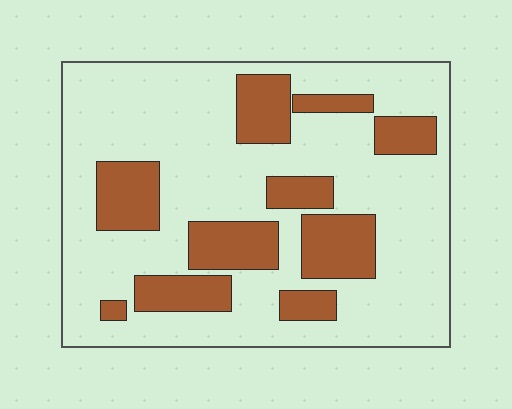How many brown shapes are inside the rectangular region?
10.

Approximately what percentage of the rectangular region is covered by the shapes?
Approximately 25%.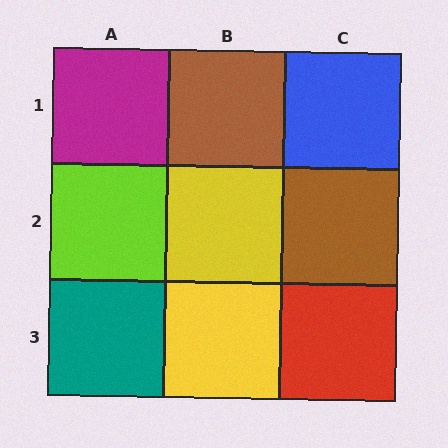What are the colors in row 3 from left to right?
Teal, yellow, red.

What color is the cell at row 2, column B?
Yellow.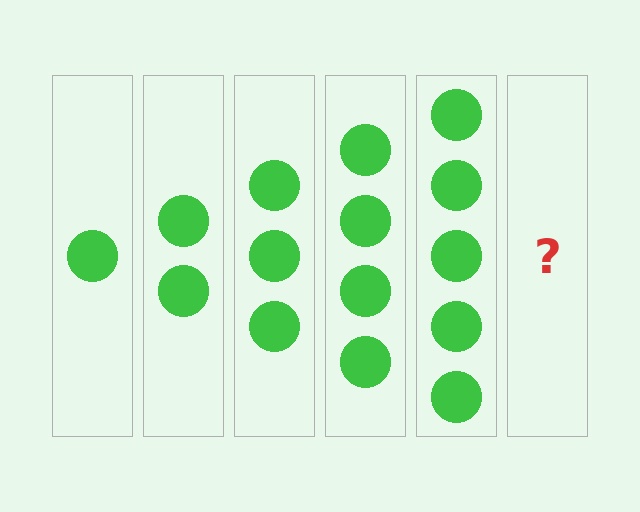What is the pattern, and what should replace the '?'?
The pattern is that each step adds one more circle. The '?' should be 6 circles.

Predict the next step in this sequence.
The next step is 6 circles.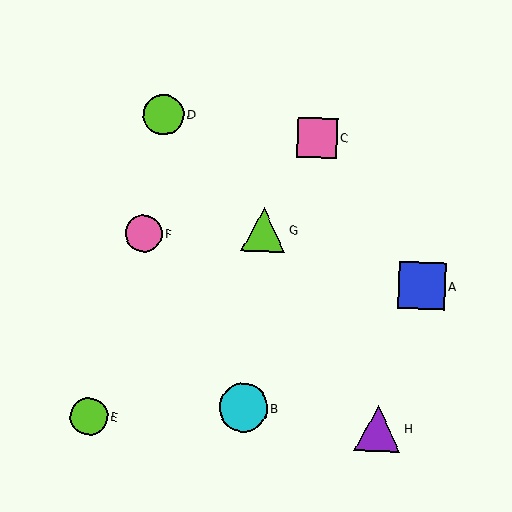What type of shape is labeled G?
Shape G is a lime triangle.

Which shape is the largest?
The cyan circle (labeled B) is the largest.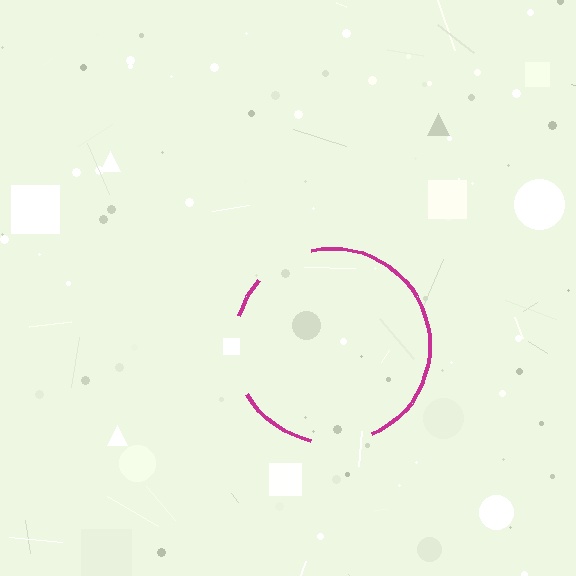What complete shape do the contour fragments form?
The contour fragments form a circle.